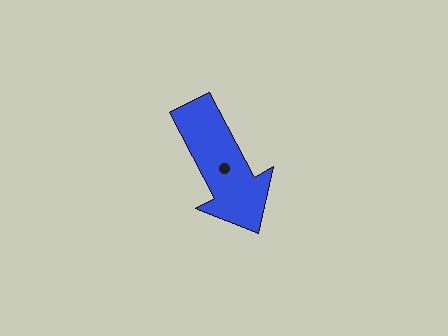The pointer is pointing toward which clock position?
Roughly 5 o'clock.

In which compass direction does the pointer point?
Southeast.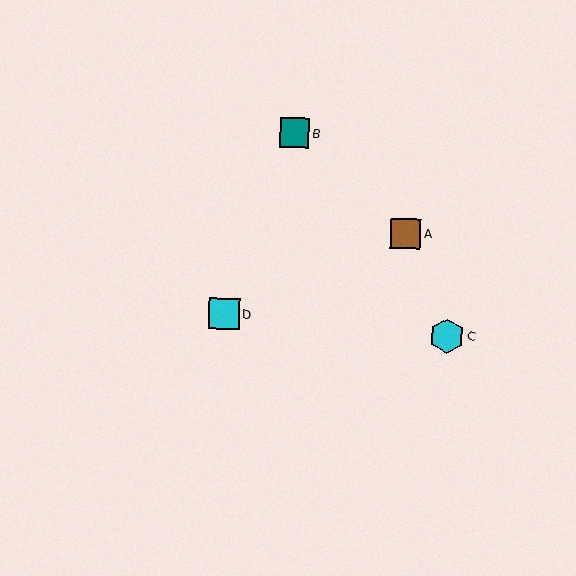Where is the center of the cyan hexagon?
The center of the cyan hexagon is at (447, 336).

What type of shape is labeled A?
Shape A is a brown square.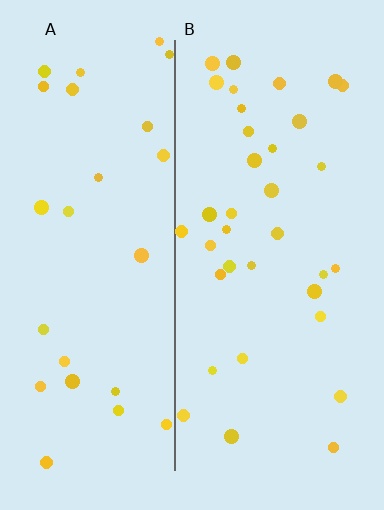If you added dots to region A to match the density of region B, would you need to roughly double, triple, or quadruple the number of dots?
Approximately double.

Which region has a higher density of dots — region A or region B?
B (the right).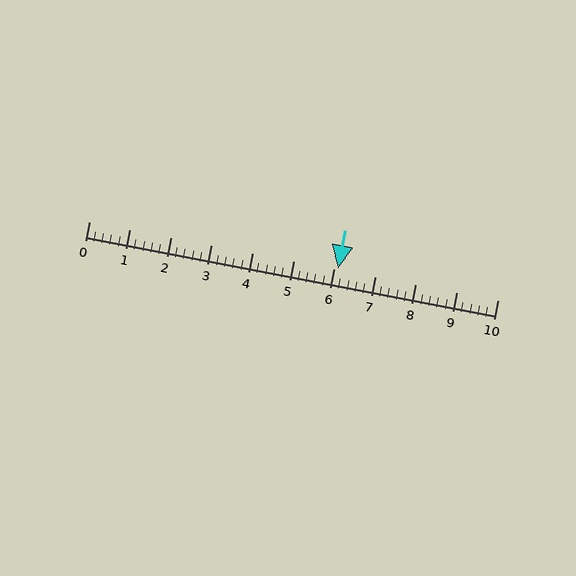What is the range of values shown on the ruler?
The ruler shows values from 0 to 10.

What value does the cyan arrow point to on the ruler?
The cyan arrow points to approximately 6.1.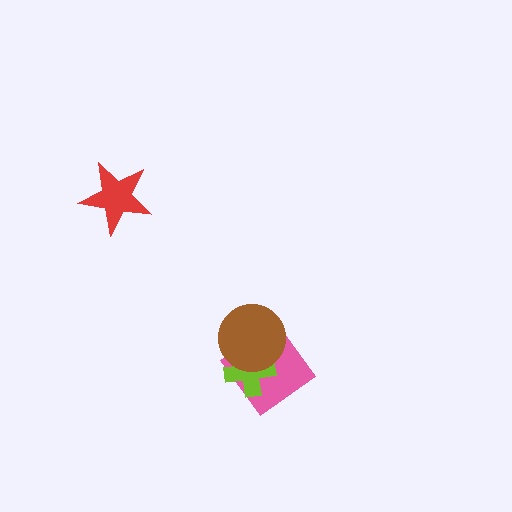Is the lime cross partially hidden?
Yes, it is partially covered by another shape.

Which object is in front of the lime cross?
The brown circle is in front of the lime cross.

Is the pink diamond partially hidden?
Yes, it is partially covered by another shape.